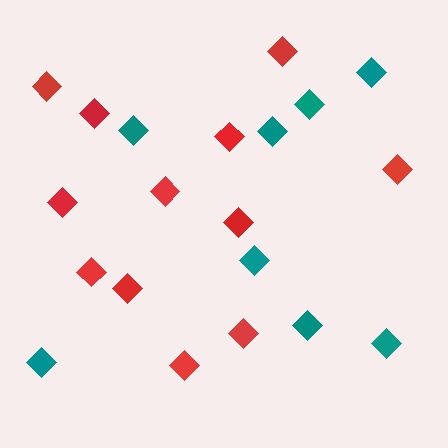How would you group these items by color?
There are 2 groups: one group of teal diamonds (8) and one group of red diamonds (12).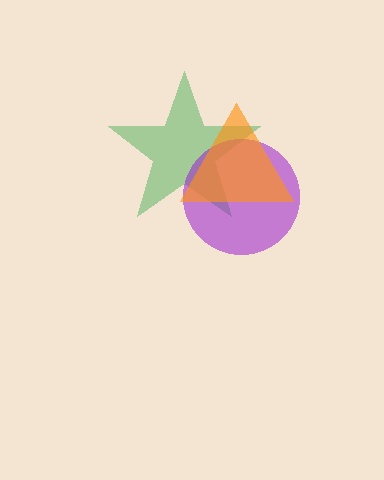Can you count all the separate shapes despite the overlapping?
Yes, there are 3 separate shapes.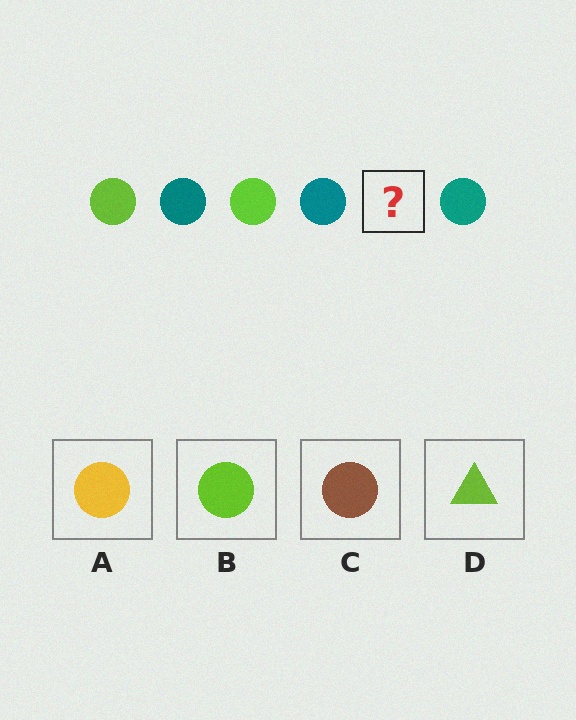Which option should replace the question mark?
Option B.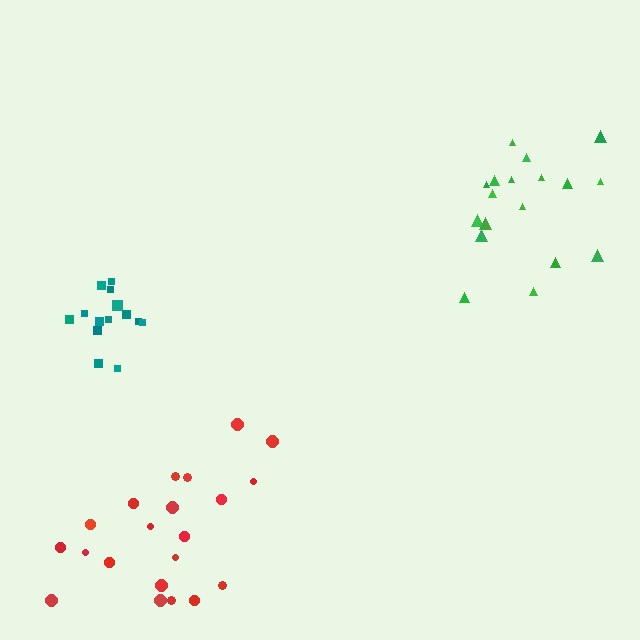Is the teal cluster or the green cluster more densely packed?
Teal.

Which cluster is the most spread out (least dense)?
Green.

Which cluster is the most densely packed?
Teal.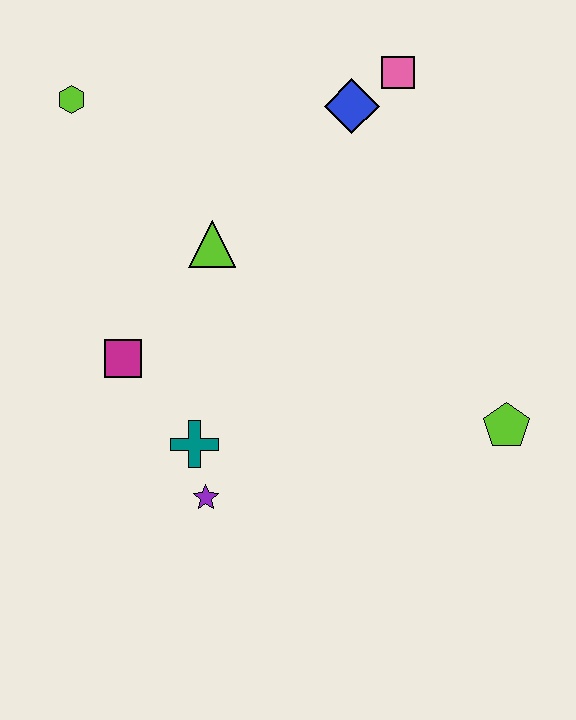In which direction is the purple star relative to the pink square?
The purple star is below the pink square.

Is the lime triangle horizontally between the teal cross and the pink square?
Yes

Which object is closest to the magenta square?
The teal cross is closest to the magenta square.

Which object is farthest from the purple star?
The pink square is farthest from the purple star.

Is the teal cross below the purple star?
No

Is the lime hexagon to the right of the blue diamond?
No